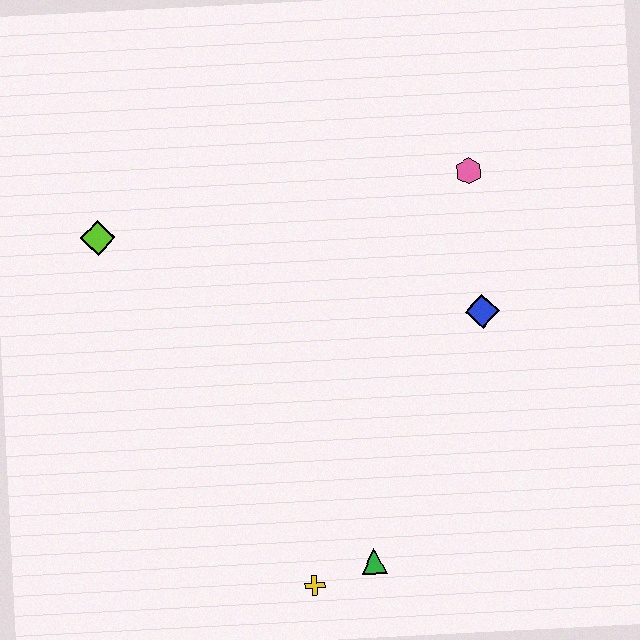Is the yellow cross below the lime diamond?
Yes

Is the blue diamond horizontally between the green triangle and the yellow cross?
No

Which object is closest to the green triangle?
The yellow cross is closest to the green triangle.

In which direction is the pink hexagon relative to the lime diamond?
The pink hexagon is to the right of the lime diamond.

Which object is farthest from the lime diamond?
The green triangle is farthest from the lime diamond.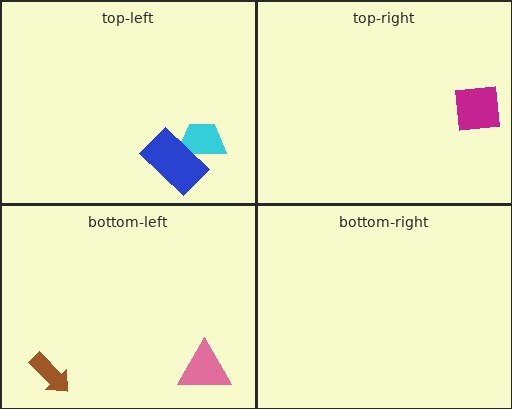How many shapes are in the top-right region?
1.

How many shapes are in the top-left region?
2.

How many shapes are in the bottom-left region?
2.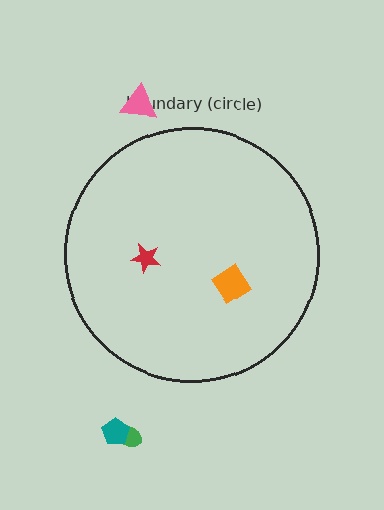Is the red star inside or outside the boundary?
Inside.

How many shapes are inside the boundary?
2 inside, 3 outside.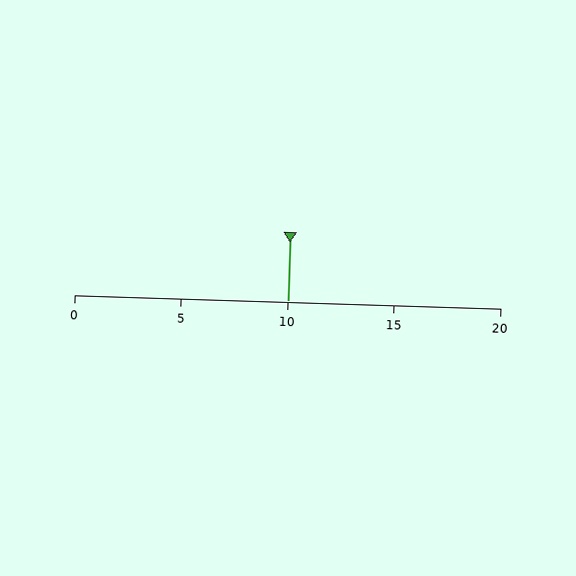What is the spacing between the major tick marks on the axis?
The major ticks are spaced 5 apart.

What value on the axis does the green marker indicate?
The marker indicates approximately 10.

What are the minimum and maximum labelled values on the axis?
The axis runs from 0 to 20.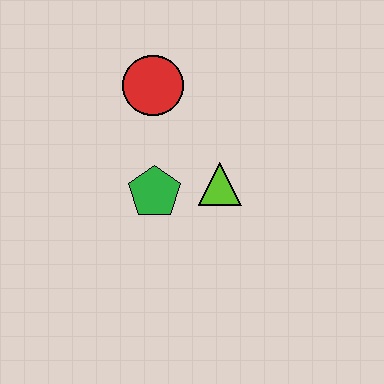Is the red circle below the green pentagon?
No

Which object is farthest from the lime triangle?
The red circle is farthest from the lime triangle.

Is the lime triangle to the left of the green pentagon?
No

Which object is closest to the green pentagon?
The lime triangle is closest to the green pentagon.